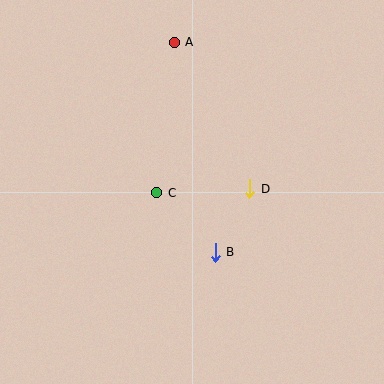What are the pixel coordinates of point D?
Point D is at (250, 189).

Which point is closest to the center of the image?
Point C at (157, 193) is closest to the center.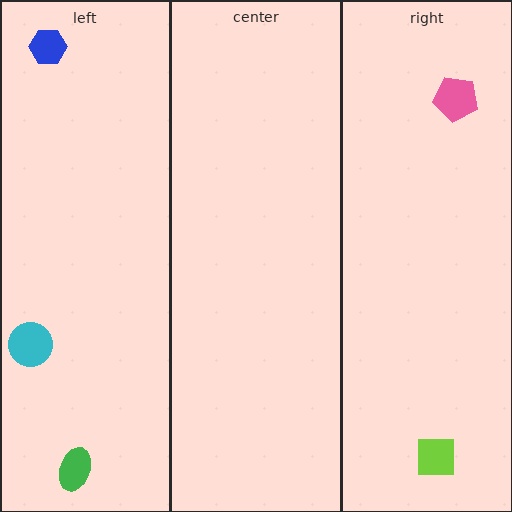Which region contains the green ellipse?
The left region.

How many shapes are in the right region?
2.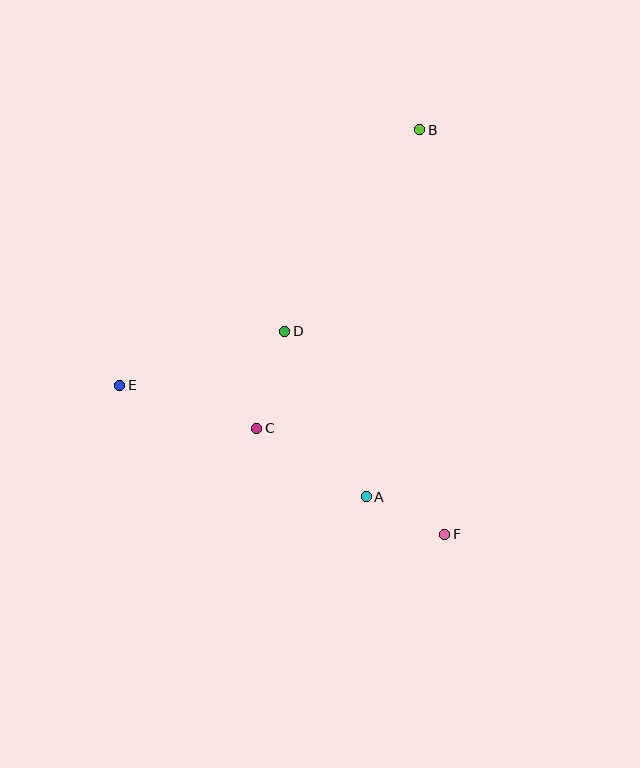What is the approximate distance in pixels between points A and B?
The distance between A and B is approximately 371 pixels.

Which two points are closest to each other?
Points A and F are closest to each other.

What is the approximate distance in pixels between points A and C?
The distance between A and C is approximately 129 pixels.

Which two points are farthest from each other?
Points B and F are farthest from each other.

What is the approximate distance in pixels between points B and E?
The distance between B and E is approximately 394 pixels.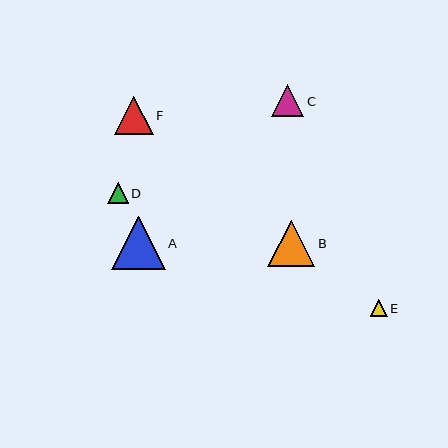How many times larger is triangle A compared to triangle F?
Triangle A is approximately 1.4 times the size of triangle F.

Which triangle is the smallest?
Triangle E is the smallest with a size of approximately 17 pixels.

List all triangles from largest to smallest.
From largest to smallest: A, B, F, C, D, E.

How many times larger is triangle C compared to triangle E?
Triangle C is approximately 1.9 times the size of triangle E.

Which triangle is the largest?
Triangle A is the largest with a size of approximately 54 pixels.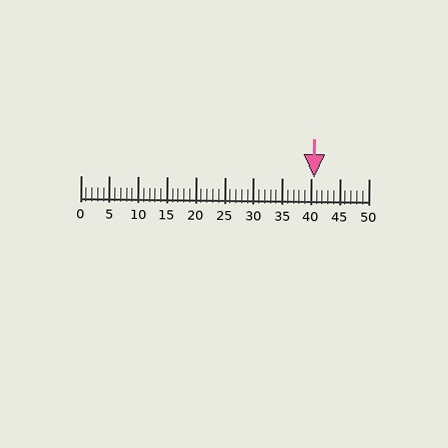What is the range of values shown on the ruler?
The ruler shows values from 0 to 50.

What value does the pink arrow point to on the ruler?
The pink arrow points to approximately 41.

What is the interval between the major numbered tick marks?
The major tick marks are spaced 5 units apart.